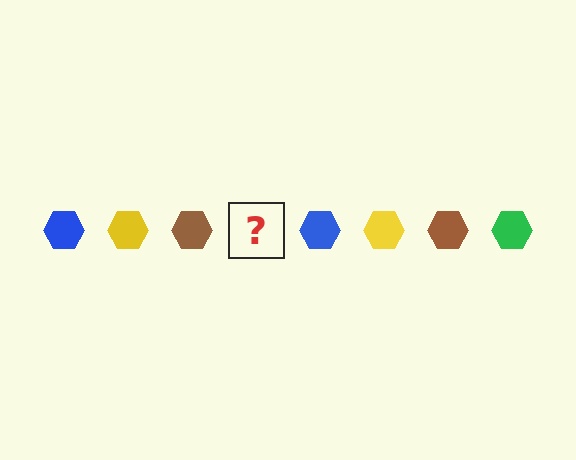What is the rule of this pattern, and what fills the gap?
The rule is that the pattern cycles through blue, yellow, brown, green hexagons. The gap should be filled with a green hexagon.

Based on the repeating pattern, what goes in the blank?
The blank should be a green hexagon.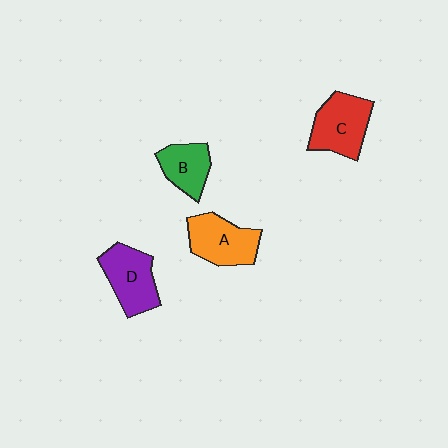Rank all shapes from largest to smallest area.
From largest to smallest: C (red), A (orange), D (purple), B (green).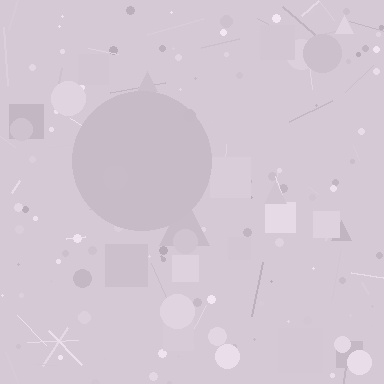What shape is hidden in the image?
A circle is hidden in the image.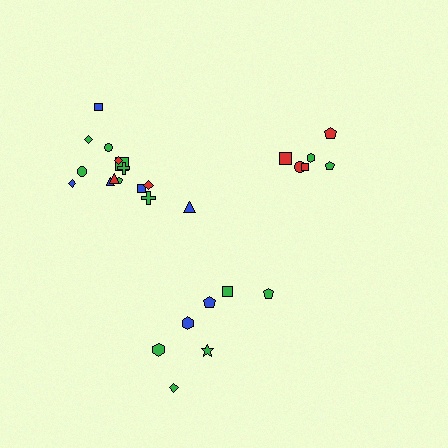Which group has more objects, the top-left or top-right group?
The top-left group.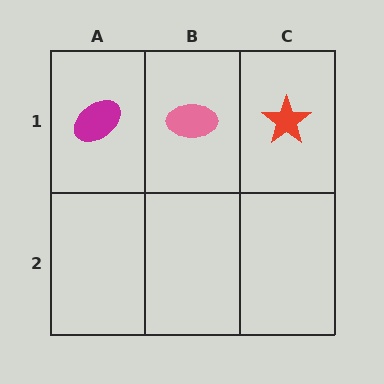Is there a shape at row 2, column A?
No, that cell is empty.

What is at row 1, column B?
A pink ellipse.